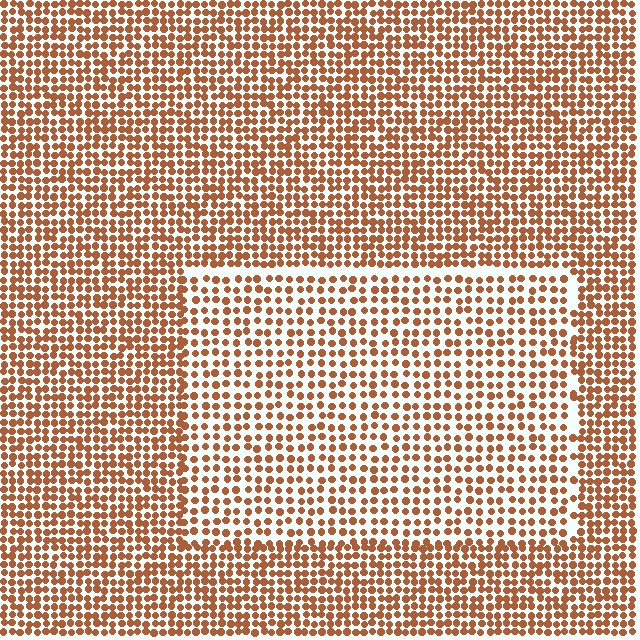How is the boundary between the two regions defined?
The boundary is defined by a change in element density (approximately 1.6x ratio). All elements are the same color, size, and shape.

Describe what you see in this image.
The image contains small brown elements arranged at two different densities. A rectangle-shaped region is visible where the elements are less densely packed than the surrounding area.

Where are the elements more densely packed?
The elements are more densely packed outside the rectangle boundary.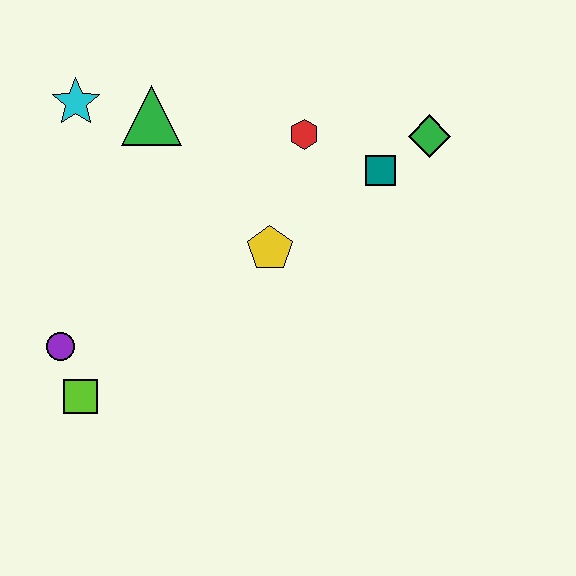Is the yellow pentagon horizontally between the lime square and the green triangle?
No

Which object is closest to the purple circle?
The lime square is closest to the purple circle.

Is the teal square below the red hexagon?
Yes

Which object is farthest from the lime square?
The green diamond is farthest from the lime square.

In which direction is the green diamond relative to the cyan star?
The green diamond is to the right of the cyan star.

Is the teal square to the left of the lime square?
No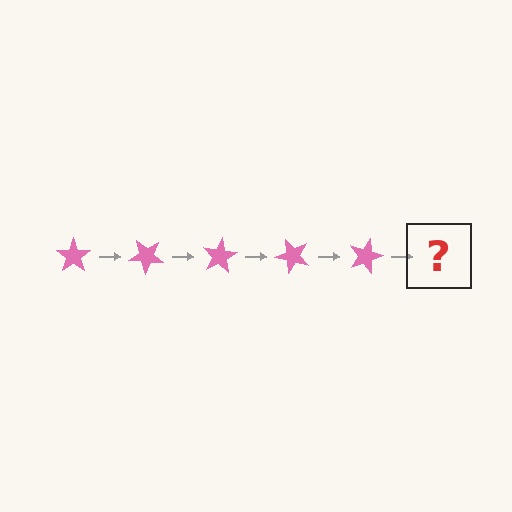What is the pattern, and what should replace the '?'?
The pattern is that the star rotates 40 degrees each step. The '?' should be a pink star rotated 200 degrees.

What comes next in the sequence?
The next element should be a pink star rotated 200 degrees.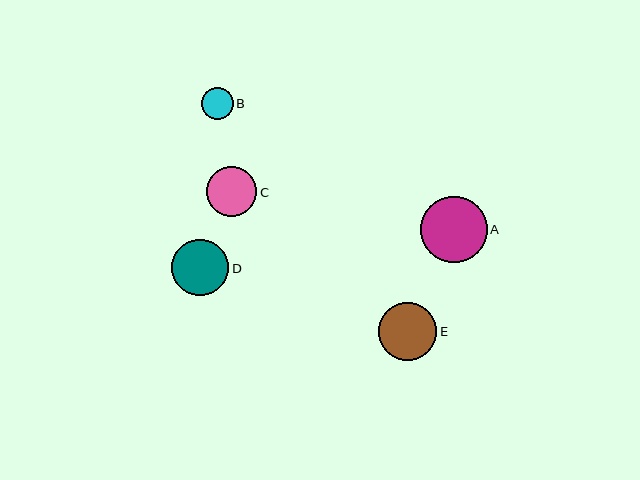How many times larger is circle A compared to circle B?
Circle A is approximately 2.1 times the size of circle B.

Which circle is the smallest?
Circle B is the smallest with a size of approximately 32 pixels.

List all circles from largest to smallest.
From largest to smallest: A, E, D, C, B.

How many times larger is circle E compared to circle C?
Circle E is approximately 1.1 times the size of circle C.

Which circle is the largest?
Circle A is the largest with a size of approximately 66 pixels.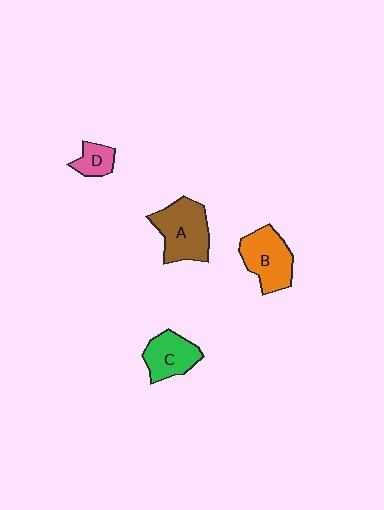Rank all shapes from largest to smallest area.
From largest to smallest: A (brown), B (orange), C (green), D (pink).